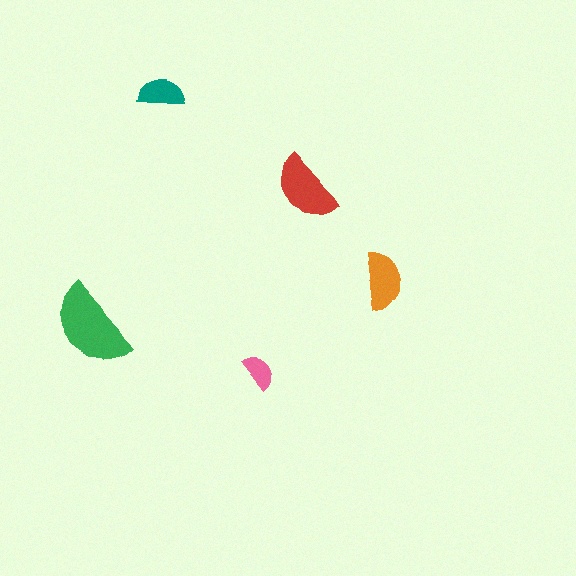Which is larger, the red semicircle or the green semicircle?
The green one.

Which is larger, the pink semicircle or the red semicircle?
The red one.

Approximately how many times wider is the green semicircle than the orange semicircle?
About 1.5 times wider.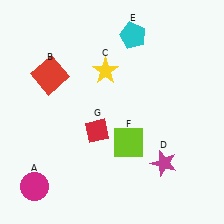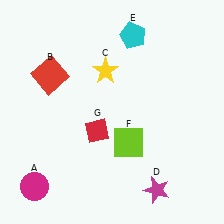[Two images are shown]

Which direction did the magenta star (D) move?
The magenta star (D) moved down.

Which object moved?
The magenta star (D) moved down.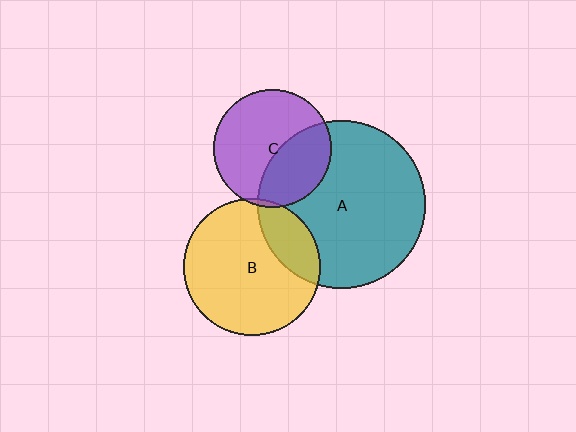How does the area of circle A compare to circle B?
Approximately 1.5 times.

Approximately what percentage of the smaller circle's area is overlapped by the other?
Approximately 20%.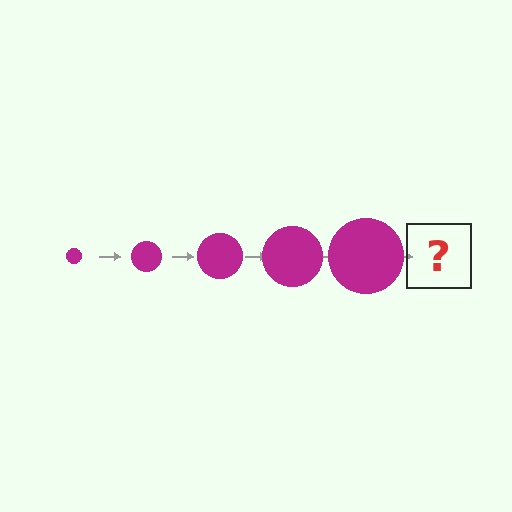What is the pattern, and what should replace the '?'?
The pattern is that the circle gets progressively larger each step. The '?' should be a magenta circle, larger than the previous one.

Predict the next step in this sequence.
The next step is a magenta circle, larger than the previous one.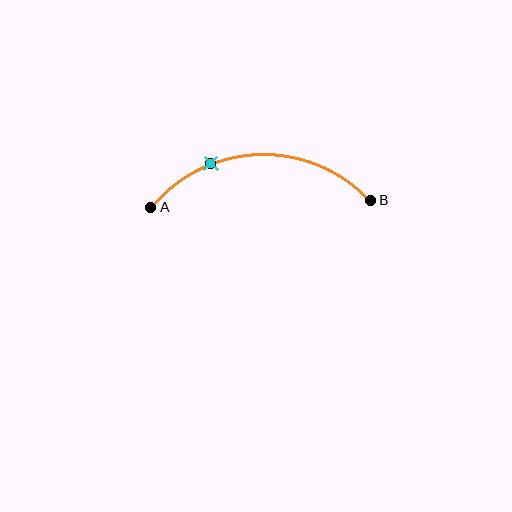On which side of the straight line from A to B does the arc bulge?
The arc bulges above the straight line connecting A and B.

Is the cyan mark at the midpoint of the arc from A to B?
No. The cyan mark lies on the arc but is closer to endpoint A. The arc midpoint would be at the point on the curve equidistant along the arc from both A and B.